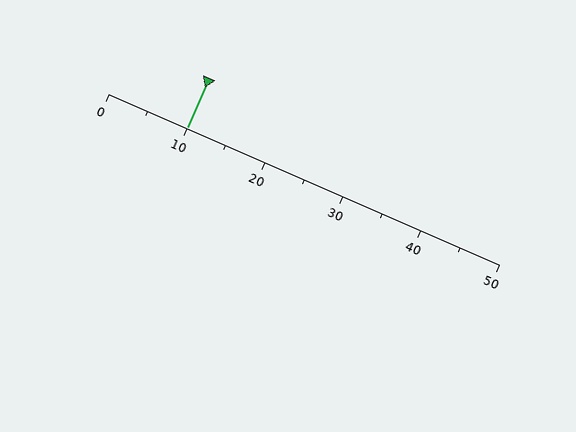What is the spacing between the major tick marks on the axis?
The major ticks are spaced 10 apart.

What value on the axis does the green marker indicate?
The marker indicates approximately 10.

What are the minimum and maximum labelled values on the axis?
The axis runs from 0 to 50.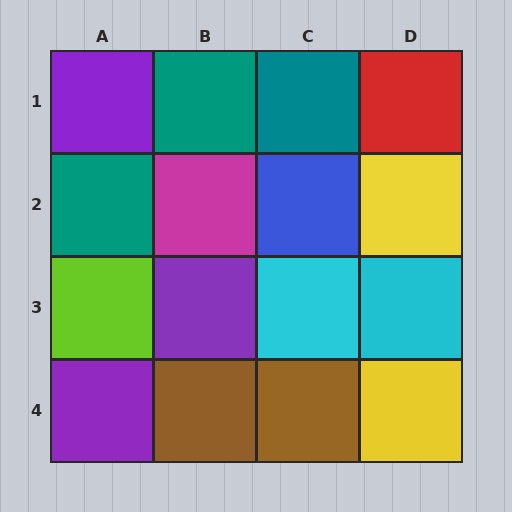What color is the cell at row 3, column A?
Lime.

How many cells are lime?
1 cell is lime.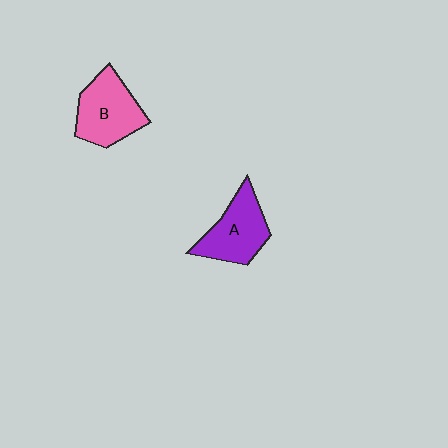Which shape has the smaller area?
Shape A (purple).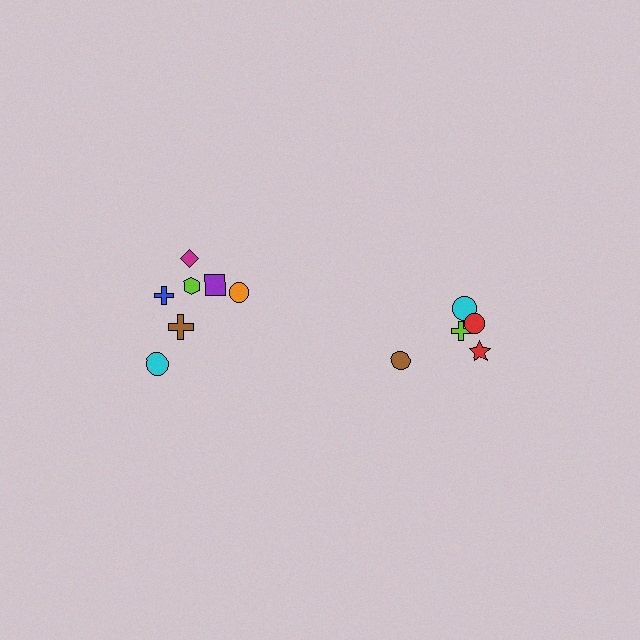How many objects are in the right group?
There are 5 objects.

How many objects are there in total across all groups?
There are 12 objects.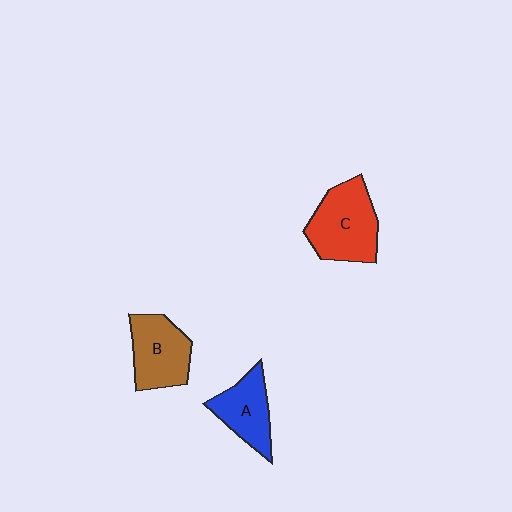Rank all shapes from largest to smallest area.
From largest to smallest: C (red), B (brown), A (blue).